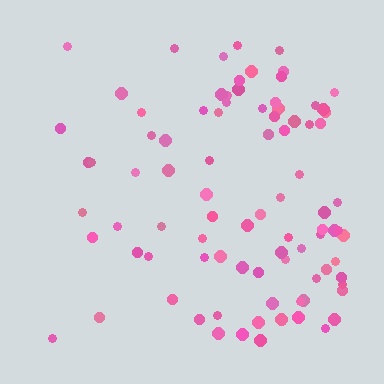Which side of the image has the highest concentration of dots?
The right.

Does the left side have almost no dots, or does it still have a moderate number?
Still a moderate number, just noticeably fewer than the right.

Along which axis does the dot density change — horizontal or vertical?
Horizontal.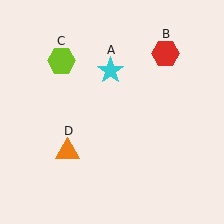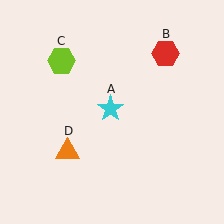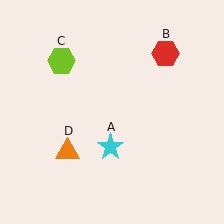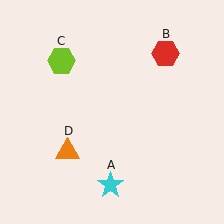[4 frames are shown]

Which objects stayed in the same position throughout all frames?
Red hexagon (object B) and lime hexagon (object C) and orange triangle (object D) remained stationary.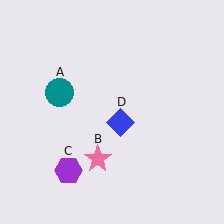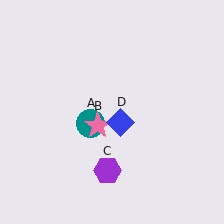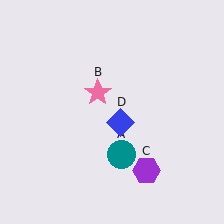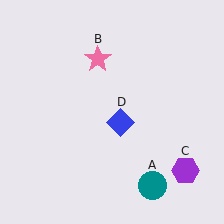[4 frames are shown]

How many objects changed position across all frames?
3 objects changed position: teal circle (object A), pink star (object B), purple hexagon (object C).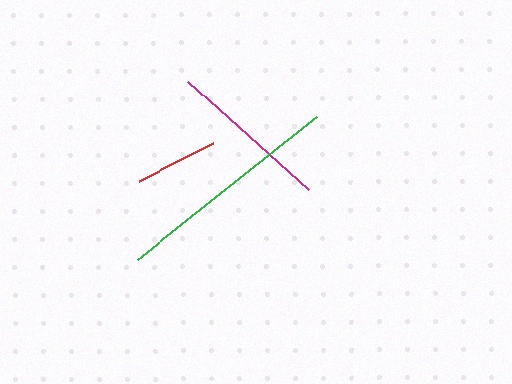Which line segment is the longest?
The green line is the longest at approximately 229 pixels.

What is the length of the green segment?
The green segment is approximately 229 pixels long.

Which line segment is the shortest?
The red line is the shortest at approximately 82 pixels.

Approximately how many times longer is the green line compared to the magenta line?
The green line is approximately 1.4 times the length of the magenta line.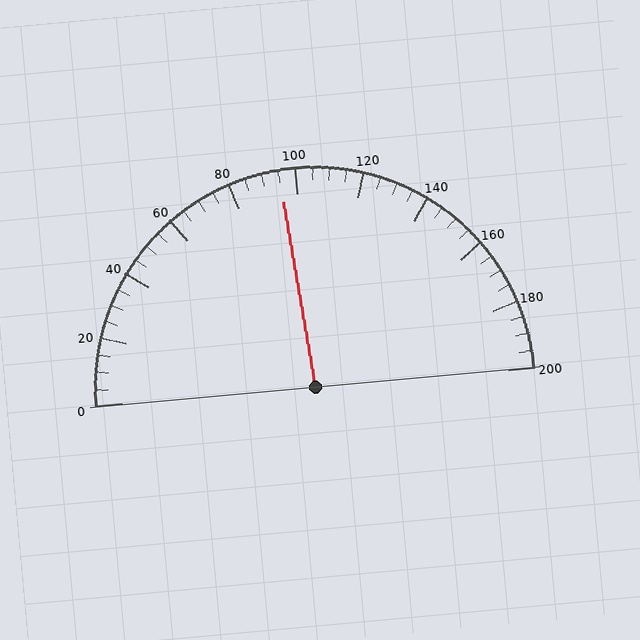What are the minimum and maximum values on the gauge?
The gauge ranges from 0 to 200.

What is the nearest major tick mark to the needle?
The nearest major tick mark is 100.